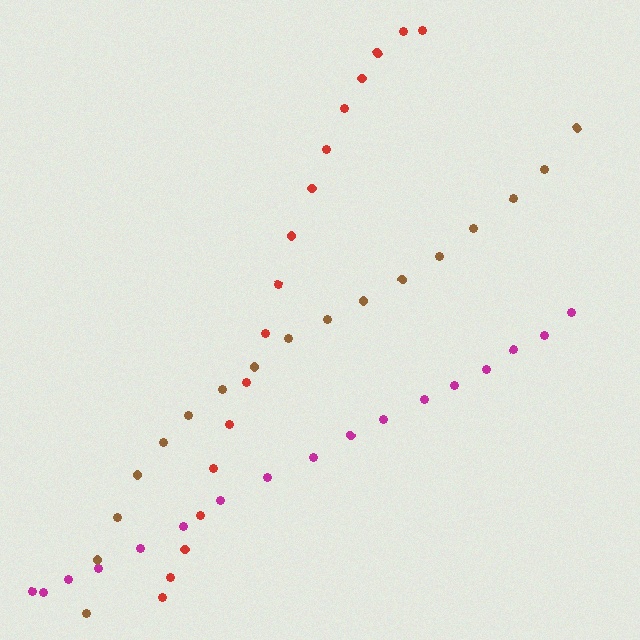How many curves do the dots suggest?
There are 3 distinct paths.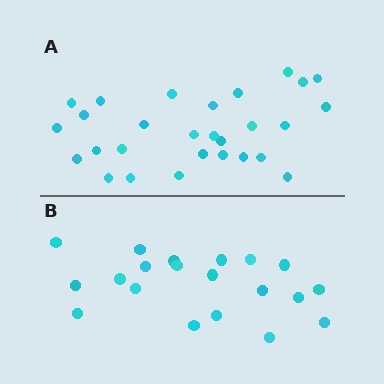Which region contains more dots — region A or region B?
Region A (the top region) has more dots.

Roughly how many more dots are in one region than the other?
Region A has roughly 8 or so more dots than region B.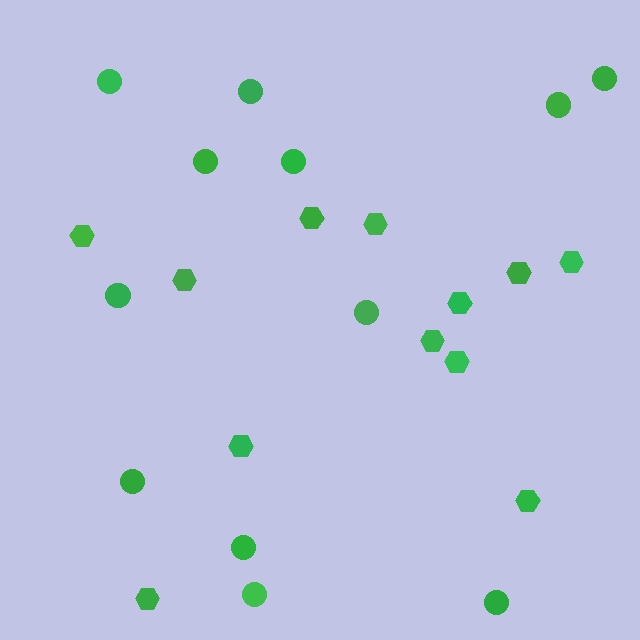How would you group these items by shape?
There are 2 groups: one group of circles (12) and one group of hexagons (12).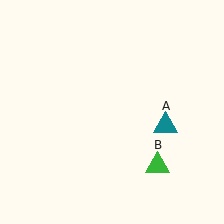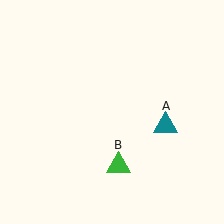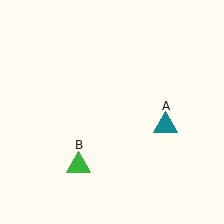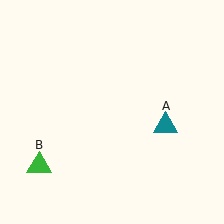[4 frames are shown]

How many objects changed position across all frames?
1 object changed position: green triangle (object B).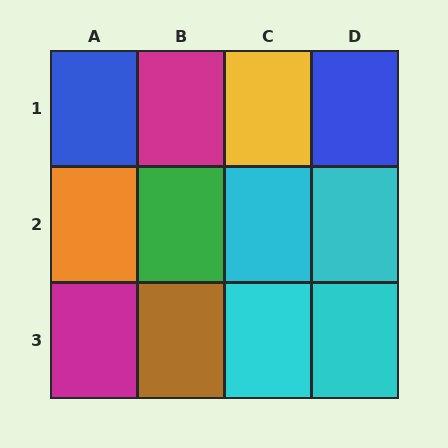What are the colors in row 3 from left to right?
Magenta, brown, cyan, cyan.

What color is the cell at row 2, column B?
Green.